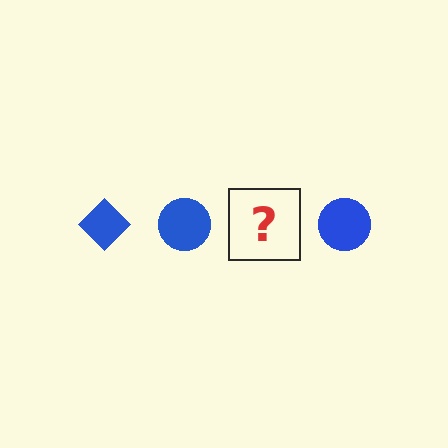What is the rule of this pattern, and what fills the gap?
The rule is that the pattern cycles through diamond, circle shapes in blue. The gap should be filled with a blue diamond.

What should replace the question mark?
The question mark should be replaced with a blue diamond.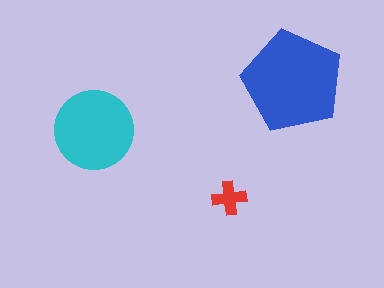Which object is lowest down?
The red cross is bottommost.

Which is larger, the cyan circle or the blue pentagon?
The blue pentagon.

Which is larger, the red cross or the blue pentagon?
The blue pentagon.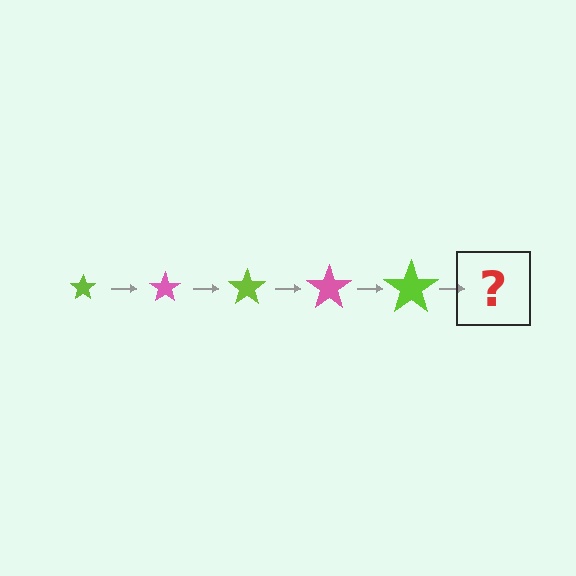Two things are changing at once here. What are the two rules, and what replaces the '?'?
The two rules are that the star grows larger each step and the color cycles through lime and pink. The '?' should be a pink star, larger than the previous one.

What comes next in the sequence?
The next element should be a pink star, larger than the previous one.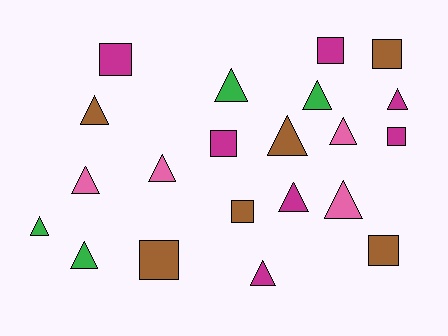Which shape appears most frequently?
Triangle, with 13 objects.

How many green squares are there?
There are no green squares.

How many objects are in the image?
There are 21 objects.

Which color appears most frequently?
Magenta, with 7 objects.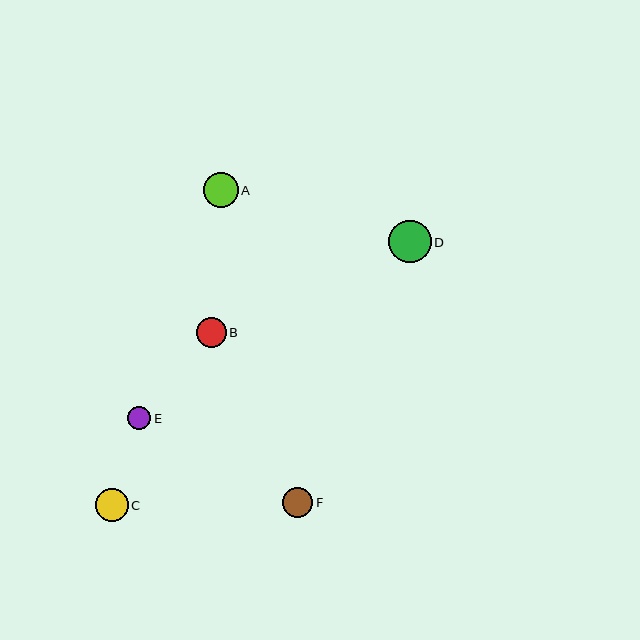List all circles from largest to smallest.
From largest to smallest: D, A, C, F, B, E.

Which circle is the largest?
Circle D is the largest with a size of approximately 42 pixels.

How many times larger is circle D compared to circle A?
Circle D is approximately 1.2 times the size of circle A.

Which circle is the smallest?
Circle E is the smallest with a size of approximately 23 pixels.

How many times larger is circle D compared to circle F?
Circle D is approximately 1.4 times the size of circle F.